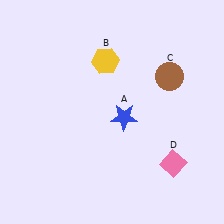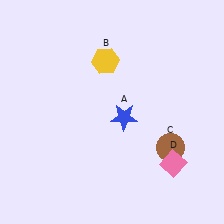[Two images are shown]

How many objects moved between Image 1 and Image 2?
1 object moved between the two images.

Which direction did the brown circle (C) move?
The brown circle (C) moved down.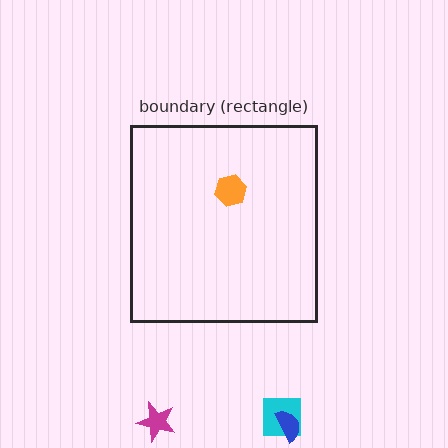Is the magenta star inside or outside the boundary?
Outside.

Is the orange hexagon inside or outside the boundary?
Inside.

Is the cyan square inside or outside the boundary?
Outside.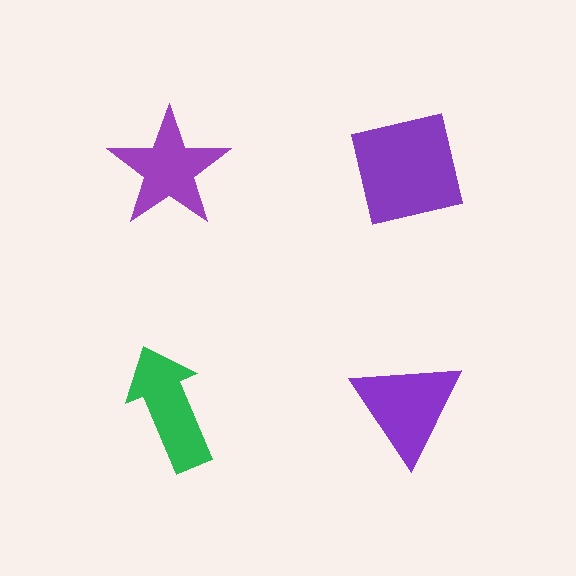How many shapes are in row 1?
2 shapes.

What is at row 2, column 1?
A green arrow.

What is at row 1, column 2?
A purple square.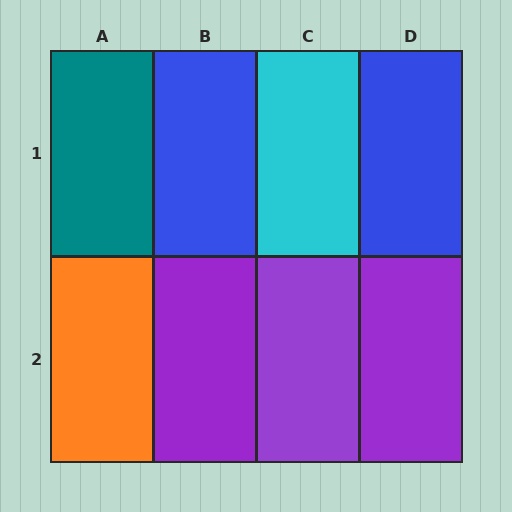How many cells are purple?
3 cells are purple.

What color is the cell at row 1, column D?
Blue.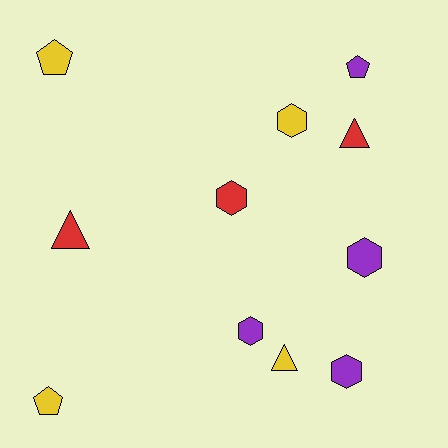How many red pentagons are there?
There are no red pentagons.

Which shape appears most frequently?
Hexagon, with 5 objects.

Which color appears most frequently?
Purple, with 4 objects.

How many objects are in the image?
There are 11 objects.